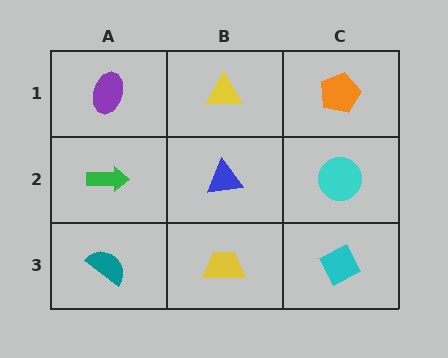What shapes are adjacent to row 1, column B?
A blue triangle (row 2, column B), a purple ellipse (row 1, column A), an orange pentagon (row 1, column C).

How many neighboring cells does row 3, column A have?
2.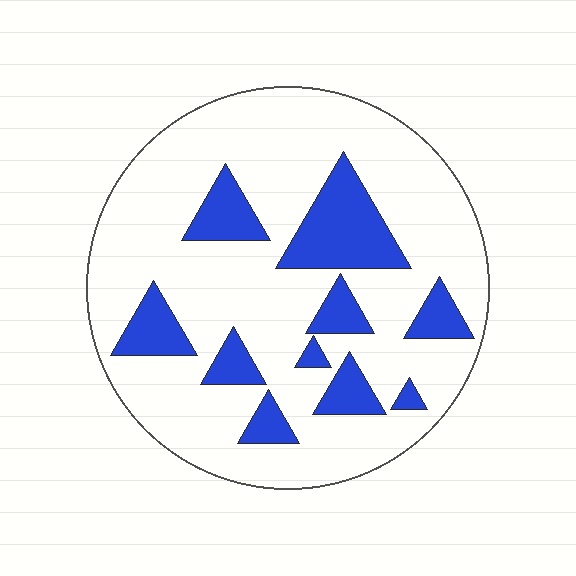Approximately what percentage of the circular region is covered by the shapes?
Approximately 20%.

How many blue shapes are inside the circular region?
10.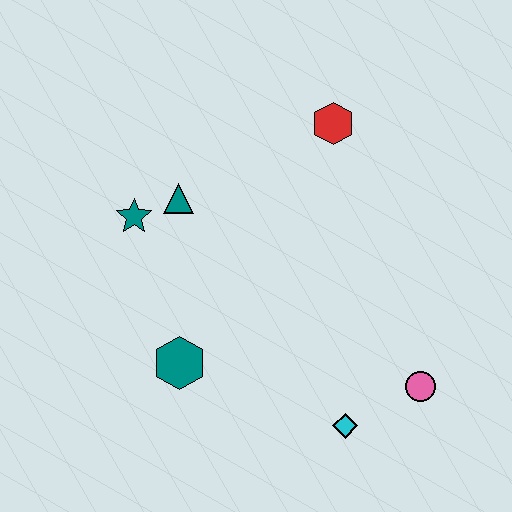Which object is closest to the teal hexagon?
The teal star is closest to the teal hexagon.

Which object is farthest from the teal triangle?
The pink circle is farthest from the teal triangle.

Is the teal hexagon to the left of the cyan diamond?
Yes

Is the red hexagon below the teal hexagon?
No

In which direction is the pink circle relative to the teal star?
The pink circle is to the right of the teal star.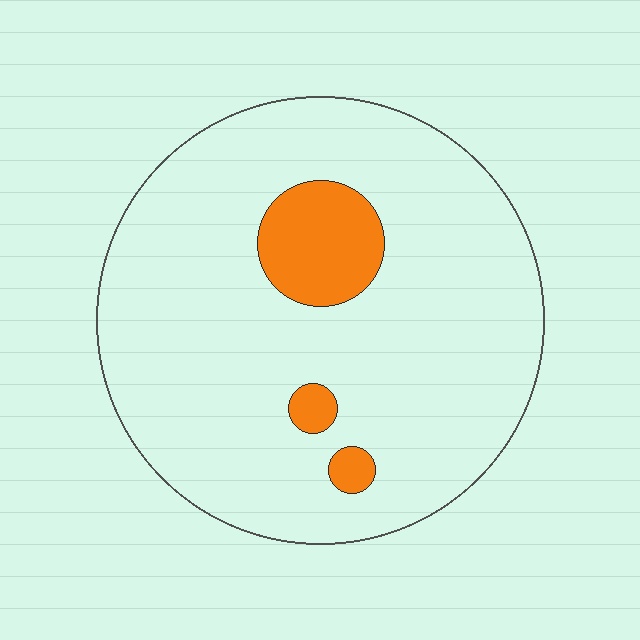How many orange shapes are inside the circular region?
3.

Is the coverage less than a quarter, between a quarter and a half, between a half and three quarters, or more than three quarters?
Less than a quarter.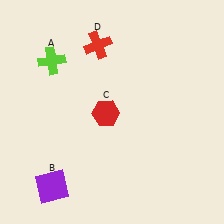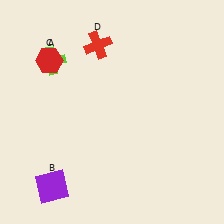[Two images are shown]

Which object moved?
The red hexagon (C) moved left.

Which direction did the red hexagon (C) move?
The red hexagon (C) moved left.